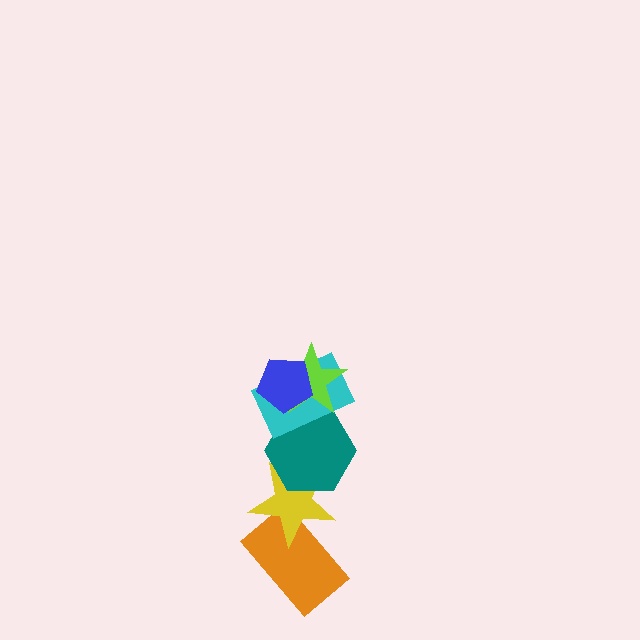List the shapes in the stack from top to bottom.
From top to bottom: the blue pentagon, the lime star, the cyan rectangle, the teal hexagon, the yellow star, the orange rectangle.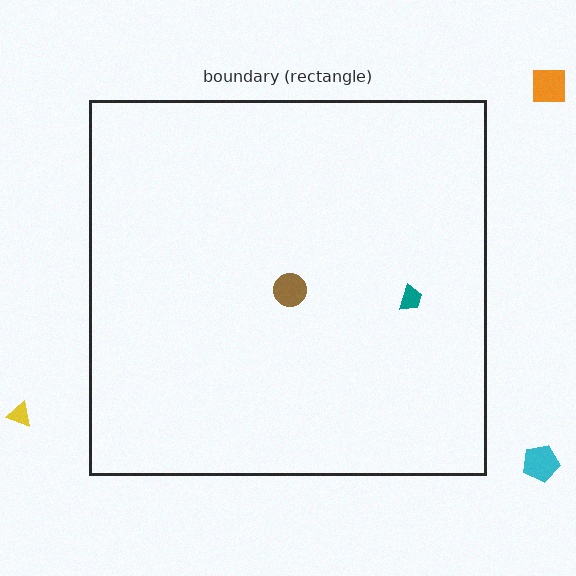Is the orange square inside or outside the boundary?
Outside.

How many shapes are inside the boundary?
2 inside, 3 outside.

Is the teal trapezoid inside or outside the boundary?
Inside.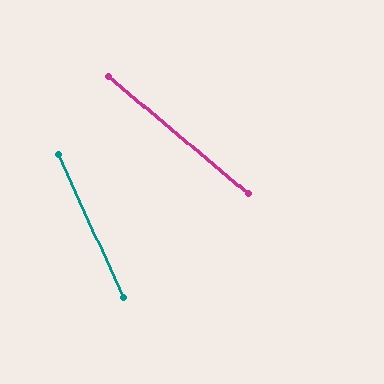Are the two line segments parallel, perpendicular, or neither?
Neither parallel nor perpendicular — they differ by about 25°.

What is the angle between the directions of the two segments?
Approximately 25 degrees.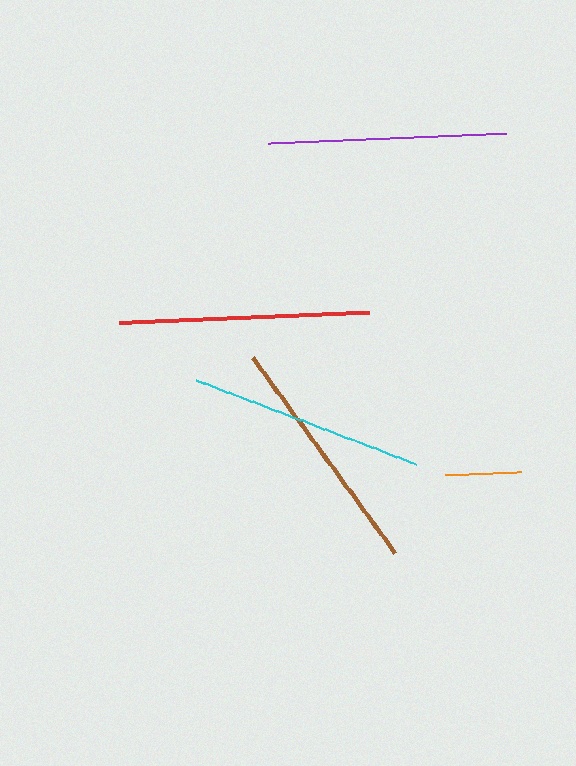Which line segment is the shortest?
The orange line is the shortest at approximately 76 pixels.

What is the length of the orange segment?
The orange segment is approximately 76 pixels long.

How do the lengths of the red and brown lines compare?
The red and brown lines are approximately the same length.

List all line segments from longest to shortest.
From longest to shortest: red, brown, purple, cyan, orange.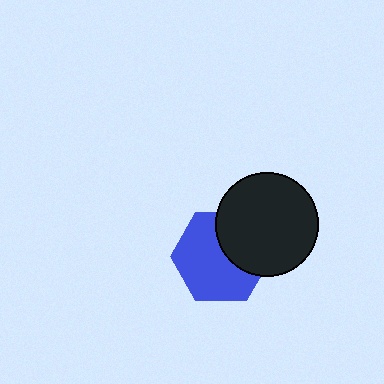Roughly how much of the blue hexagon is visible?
About half of it is visible (roughly 64%).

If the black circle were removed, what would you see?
You would see the complete blue hexagon.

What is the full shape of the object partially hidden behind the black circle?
The partially hidden object is a blue hexagon.